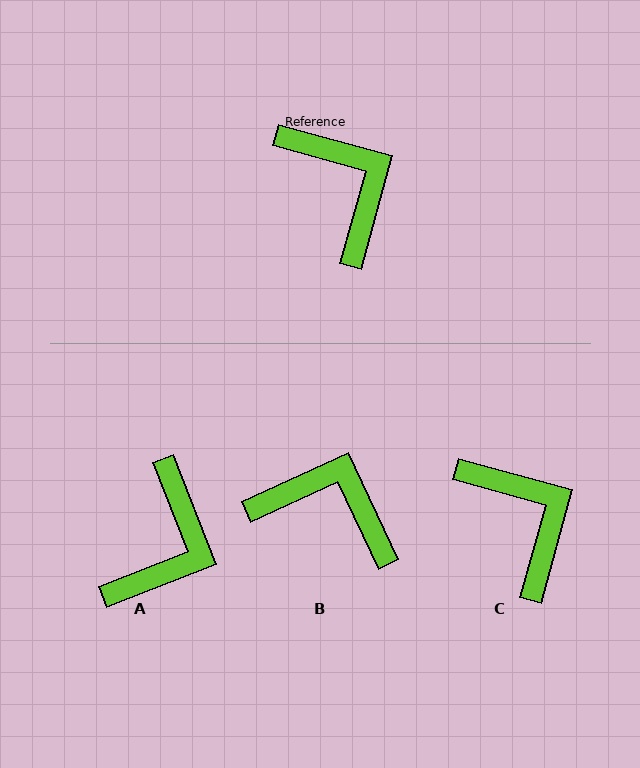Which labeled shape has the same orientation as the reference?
C.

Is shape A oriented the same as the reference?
No, it is off by about 53 degrees.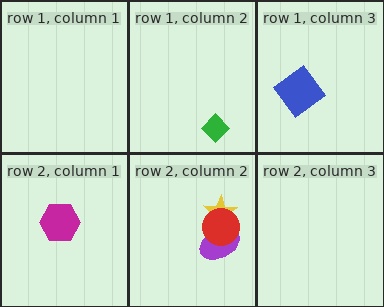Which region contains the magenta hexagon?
The row 2, column 1 region.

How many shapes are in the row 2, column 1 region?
1.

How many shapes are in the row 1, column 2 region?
1.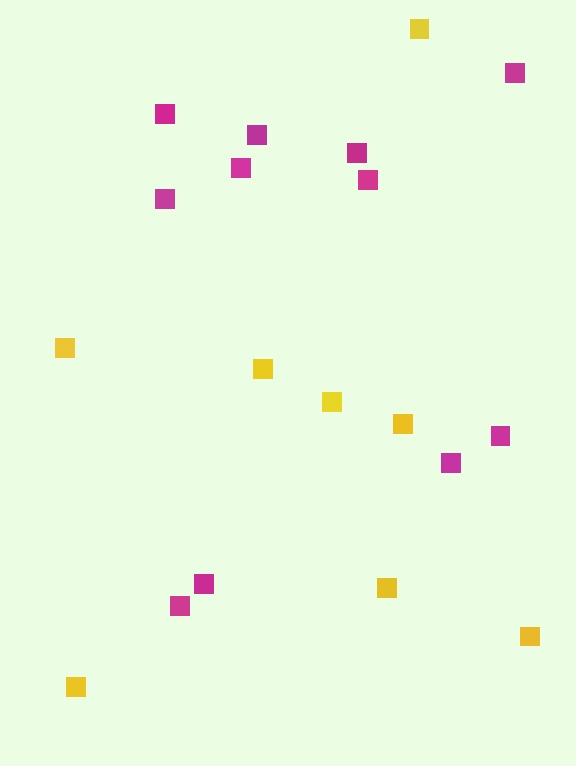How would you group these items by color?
There are 2 groups: one group of magenta squares (11) and one group of yellow squares (8).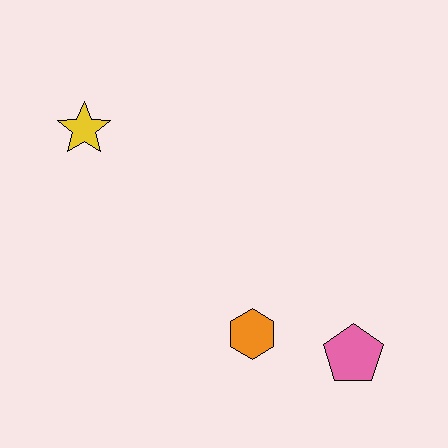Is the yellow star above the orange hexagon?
Yes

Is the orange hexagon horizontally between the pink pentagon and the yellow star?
Yes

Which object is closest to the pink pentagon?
The orange hexagon is closest to the pink pentagon.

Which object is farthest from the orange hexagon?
The yellow star is farthest from the orange hexagon.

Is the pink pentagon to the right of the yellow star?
Yes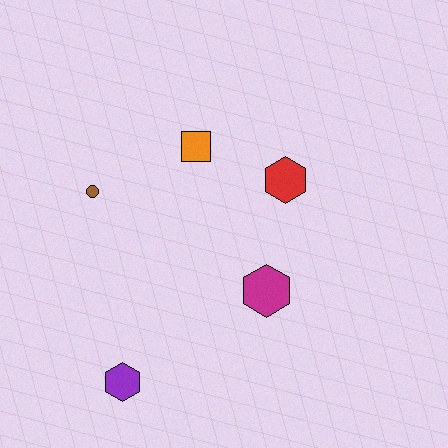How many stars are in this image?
There are no stars.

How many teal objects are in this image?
There are no teal objects.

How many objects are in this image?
There are 5 objects.